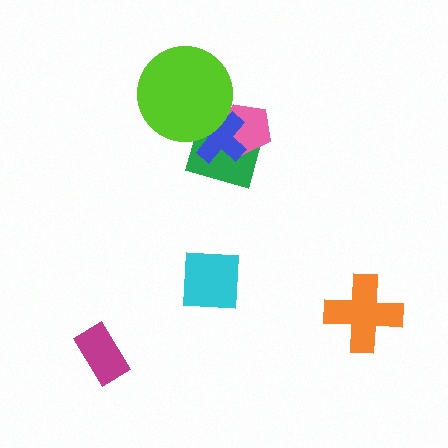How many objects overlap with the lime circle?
2 objects overlap with the lime circle.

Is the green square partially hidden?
Yes, it is partially covered by another shape.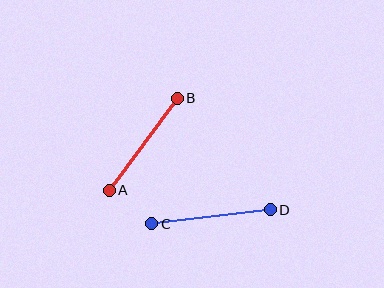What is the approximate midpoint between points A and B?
The midpoint is at approximately (143, 144) pixels.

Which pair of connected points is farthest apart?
Points C and D are farthest apart.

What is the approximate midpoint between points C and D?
The midpoint is at approximately (211, 217) pixels.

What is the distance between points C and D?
The distance is approximately 119 pixels.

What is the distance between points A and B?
The distance is approximately 114 pixels.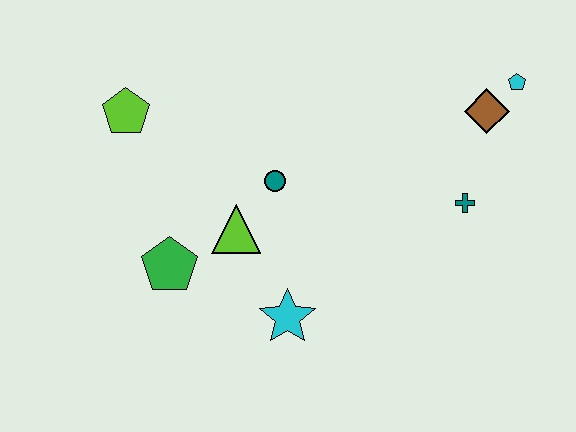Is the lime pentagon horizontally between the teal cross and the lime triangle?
No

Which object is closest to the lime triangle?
The teal circle is closest to the lime triangle.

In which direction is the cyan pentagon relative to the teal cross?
The cyan pentagon is above the teal cross.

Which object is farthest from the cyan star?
The cyan pentagon is farthest from the cyan star.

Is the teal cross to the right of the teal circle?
Yes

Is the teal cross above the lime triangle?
Yes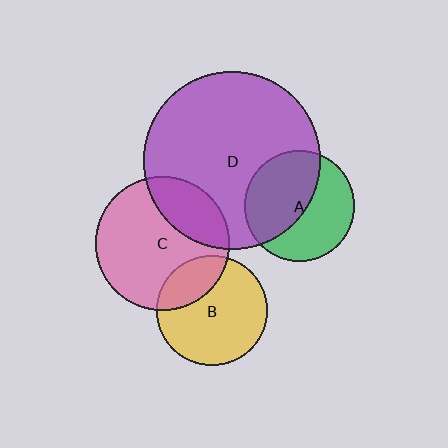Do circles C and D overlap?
Yes.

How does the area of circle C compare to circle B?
Approximately 1.5 times.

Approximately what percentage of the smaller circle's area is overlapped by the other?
Approximately 25%.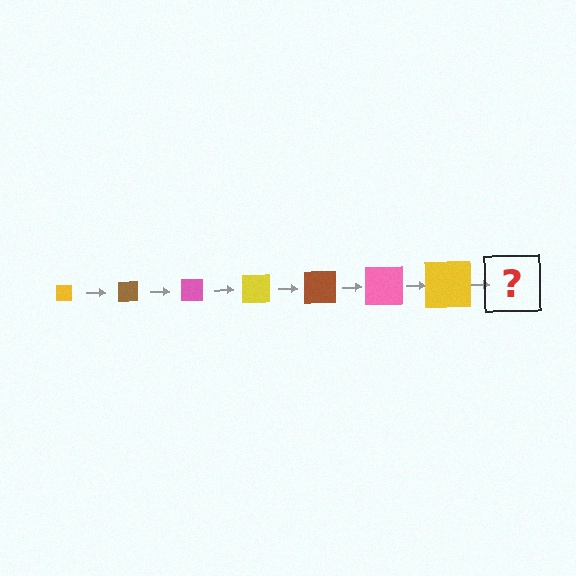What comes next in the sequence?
The next element should be a brown square, larger than the previous one.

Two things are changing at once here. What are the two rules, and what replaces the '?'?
The two rules are that the square grows larger each step and the color cycles through yellow, brown, and pink. The '?' should be a brown square, larger than the previous one.